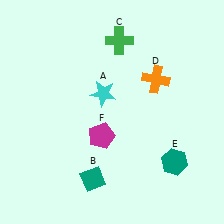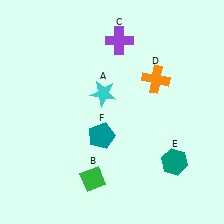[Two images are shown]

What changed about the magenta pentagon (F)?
In Image 1, F is magenta. In Image 2, it changed to teal.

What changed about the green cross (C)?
In Image 1, C is green. In Image 2, it changed to purple.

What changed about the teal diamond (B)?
In Image 1, B is teal. In Image 2, it changed to green.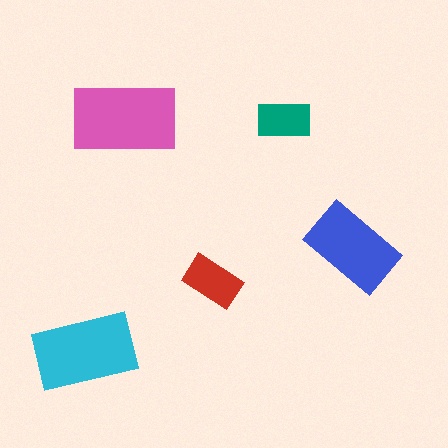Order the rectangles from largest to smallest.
the pink one, the cyan one, the blue one, the red one, the teal one.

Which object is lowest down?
The cyan rectangle is bottommost.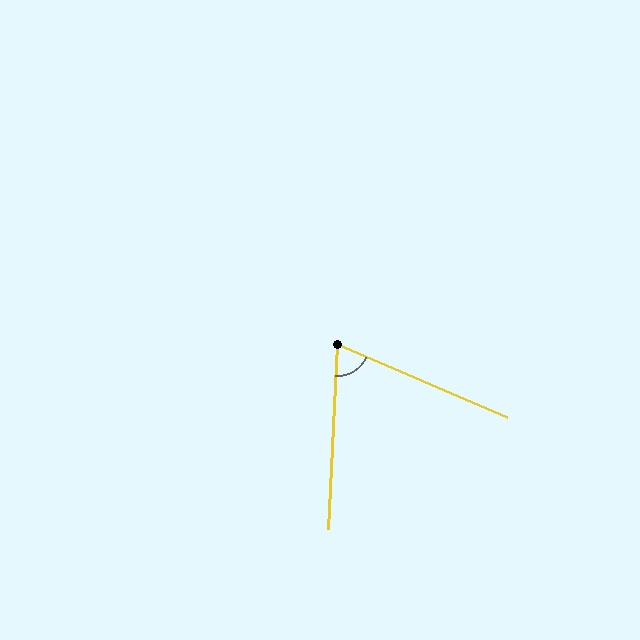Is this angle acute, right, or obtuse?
It is acute.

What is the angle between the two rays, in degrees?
Approximately 70 degrees.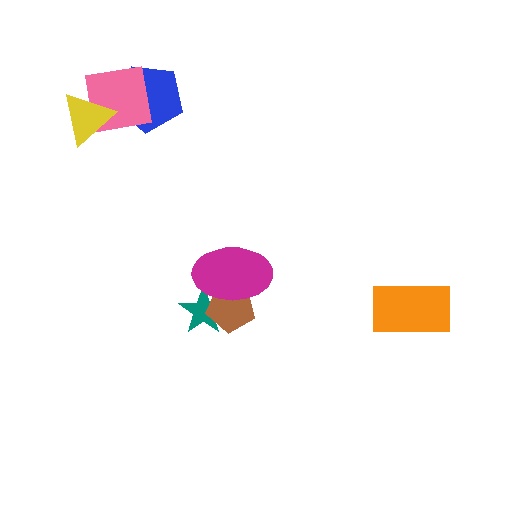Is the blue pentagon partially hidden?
Yes, it is partially covered by another shape.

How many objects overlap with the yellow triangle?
1 object overlaps with the yellow triangle.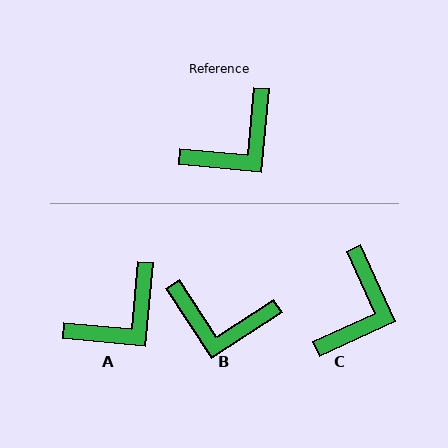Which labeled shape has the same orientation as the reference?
A.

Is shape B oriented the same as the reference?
No, it is off by about 51 degrees.